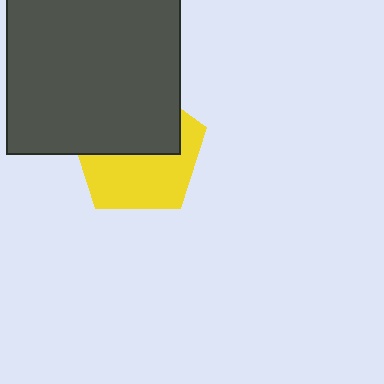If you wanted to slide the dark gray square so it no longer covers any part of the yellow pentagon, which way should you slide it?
Slide it up — that is the most direct way to separate the two shapes.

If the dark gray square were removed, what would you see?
You would see the complete yellow pentagon.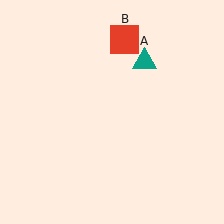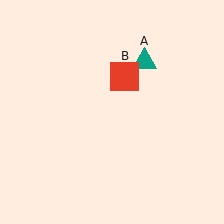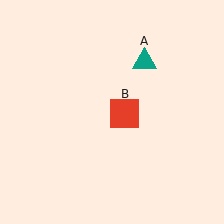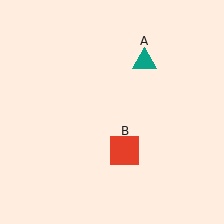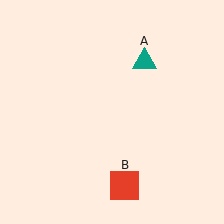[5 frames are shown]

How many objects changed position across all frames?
1 object changed position: red square (object B).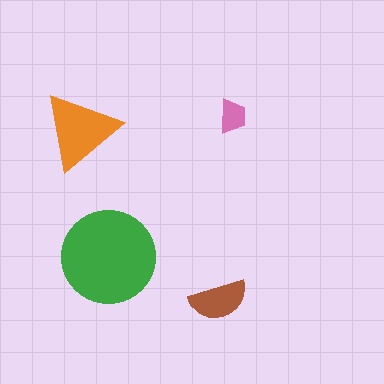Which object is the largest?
The green circle.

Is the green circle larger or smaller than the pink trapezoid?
Larger.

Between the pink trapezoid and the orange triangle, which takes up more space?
The orange triangle.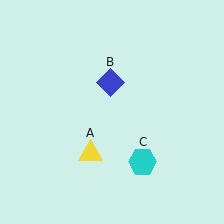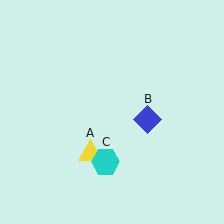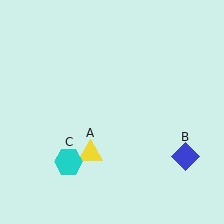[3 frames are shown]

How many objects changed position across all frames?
2 objects changed position: blue diamond (object B), cyan hexagon (object C).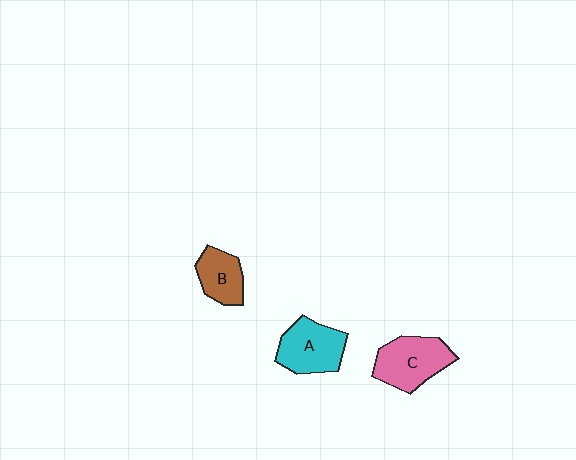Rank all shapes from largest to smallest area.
From largest to smallest: C (pink), A (cyan), B (brown).